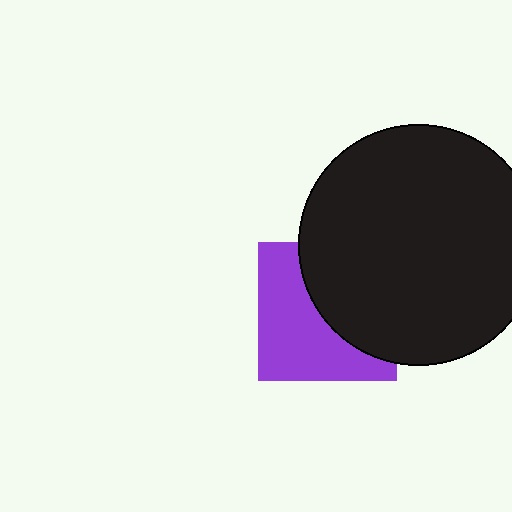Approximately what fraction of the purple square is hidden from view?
Roughly 47% of the purple square is hidden behind the black circle.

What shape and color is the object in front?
The object in front is a black circle.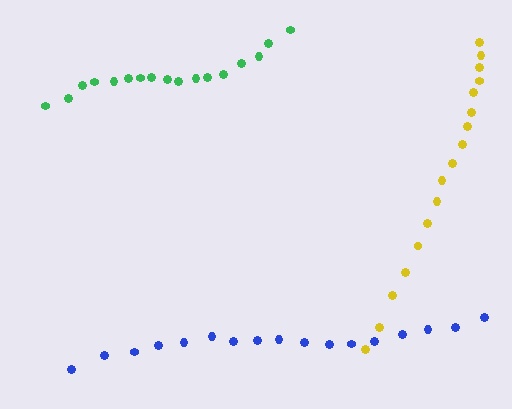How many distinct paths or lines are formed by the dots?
There are 3 distinct paths.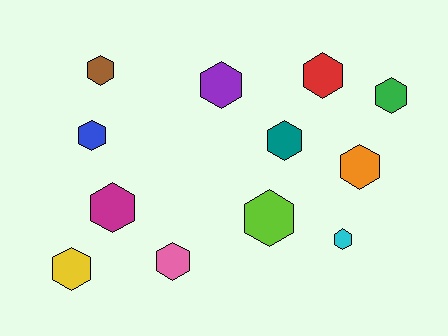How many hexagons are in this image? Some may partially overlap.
There are 12 hexagons.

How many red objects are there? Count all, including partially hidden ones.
There is 1 red object.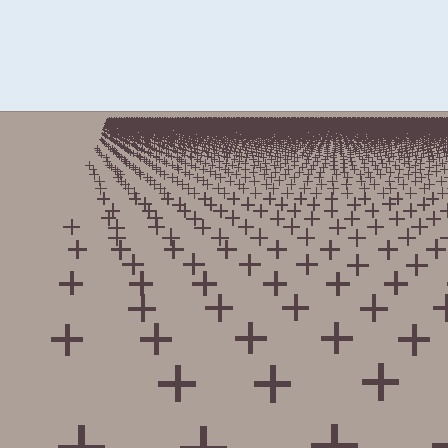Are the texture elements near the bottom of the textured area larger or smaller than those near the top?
Larger. Near the bottom, elements are closer to the viewer and appear at a bigger on-screen size.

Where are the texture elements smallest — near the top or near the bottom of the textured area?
Near the top.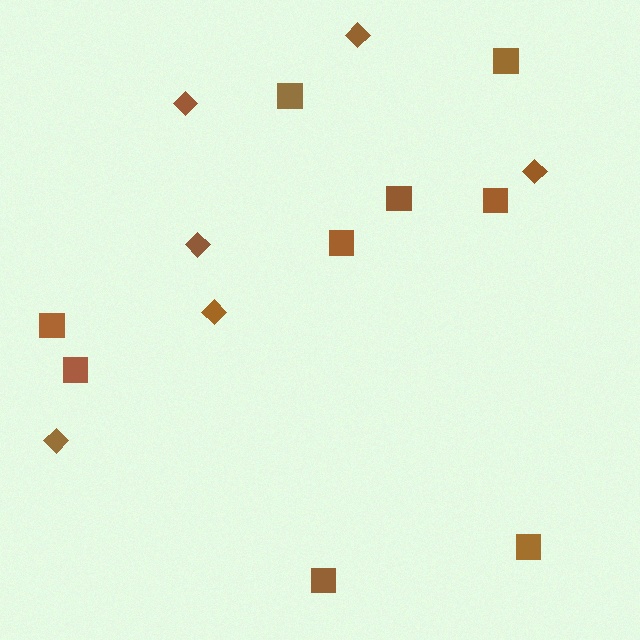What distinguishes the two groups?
There are 2 groups: one group of diamonds (6) and one group of squares (9).